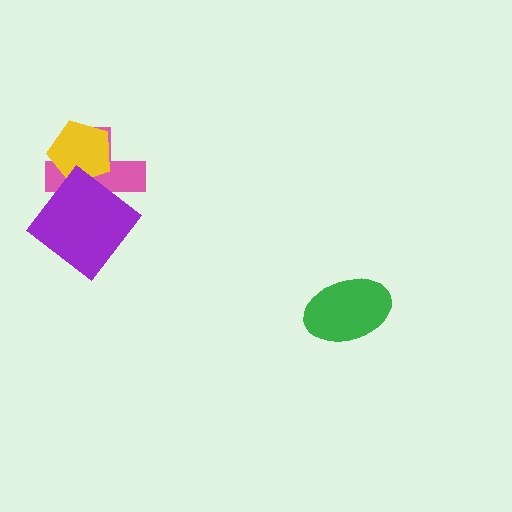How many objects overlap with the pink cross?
2 objects overlap with the pink cross.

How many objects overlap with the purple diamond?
1 object overlaps with the purple diamond.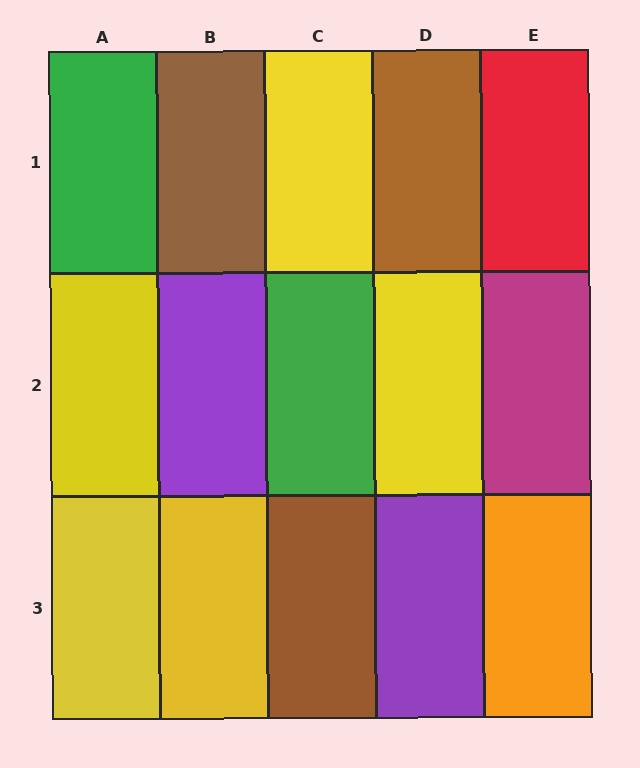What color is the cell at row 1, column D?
Brown.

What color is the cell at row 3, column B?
Yellow.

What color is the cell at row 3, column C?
Brown.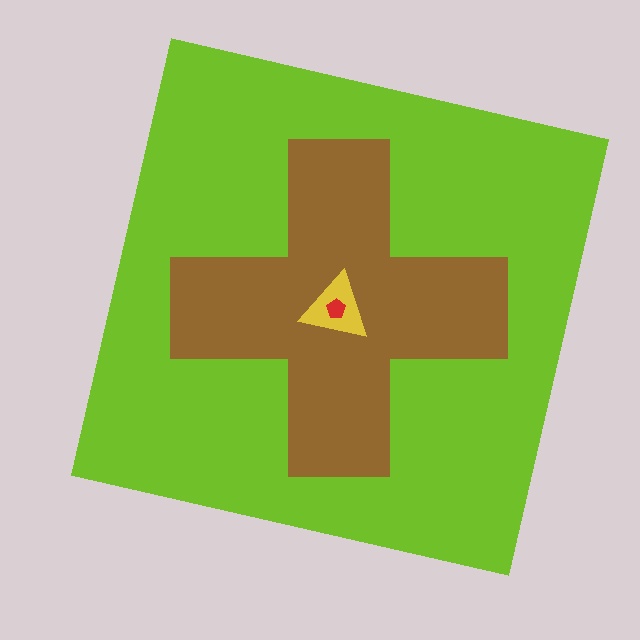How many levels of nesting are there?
4.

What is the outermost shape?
The lime square.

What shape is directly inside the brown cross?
The yellow triangle.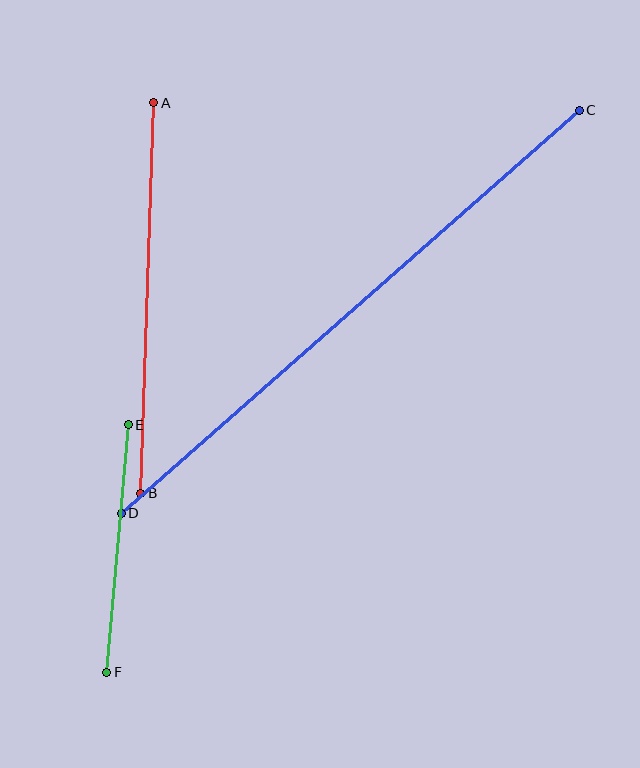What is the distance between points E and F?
The distance is approximately 249 pixels.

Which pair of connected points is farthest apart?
Points C and D are farthest apart.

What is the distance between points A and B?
The distance is approximately 391 pixels.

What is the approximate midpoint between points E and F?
The midpoint is at approximately (117, 549) pixels.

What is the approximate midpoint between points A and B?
The midpoint is at approximately (147, 298) pixels.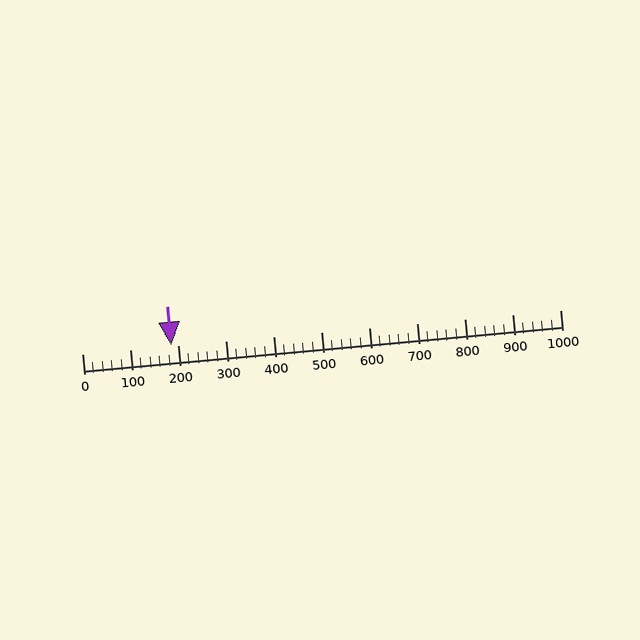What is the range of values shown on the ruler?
The ruler shows values from 0 to 1000.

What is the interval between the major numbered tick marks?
The major tick marks are spaced 100 units apart.